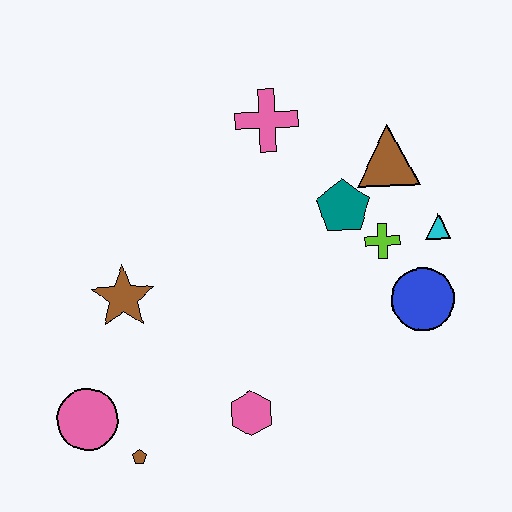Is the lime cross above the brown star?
Yes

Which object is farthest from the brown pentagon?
The brown triangle is farthest from the brown pentagon.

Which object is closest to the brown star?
The pink circle is closest to the brown star.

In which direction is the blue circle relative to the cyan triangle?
The blue circle is below the cyan triangle.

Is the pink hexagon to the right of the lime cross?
No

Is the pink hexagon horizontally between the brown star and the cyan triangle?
Yes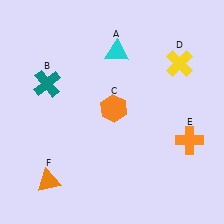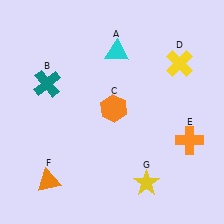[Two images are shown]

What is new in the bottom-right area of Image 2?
A yellow star (G) was added in the bottom-right area of Image 2.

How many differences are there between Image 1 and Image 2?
There is 1 difference between the two images.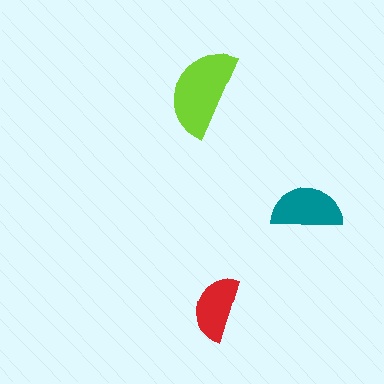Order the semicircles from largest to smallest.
the lime one, the teal one, the red one.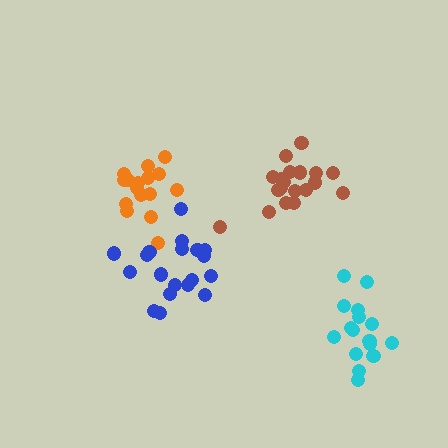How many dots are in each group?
Group 1: 16 dots, Group 2: 19 dots, Group 3: 16 dots, Group 4: 19 dots (70 total).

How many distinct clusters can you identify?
There are 4 distinct clusters.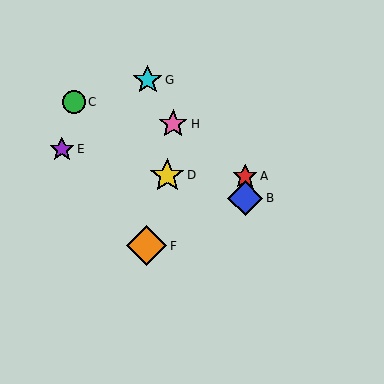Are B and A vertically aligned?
Yes, both are at x≈245.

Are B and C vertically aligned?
No, B is at x≈245 and C is at x≈74.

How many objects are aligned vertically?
2 objects (A, B) are aligned vertically.